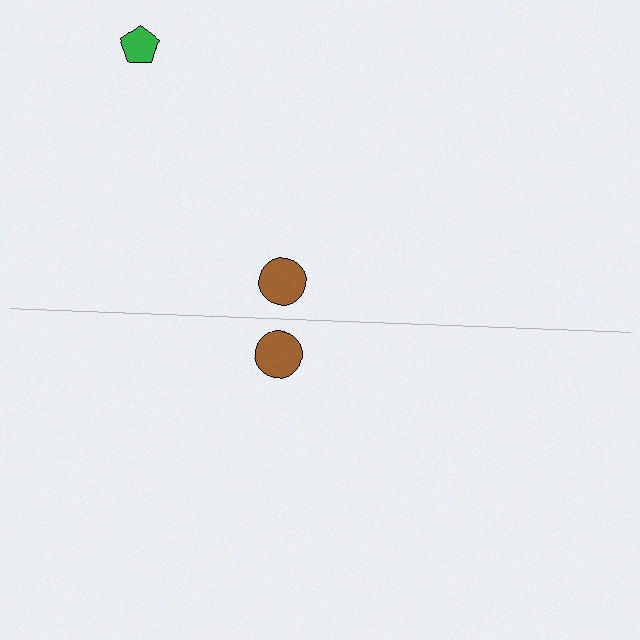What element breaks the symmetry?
A green pentagon is missing from the bottom side.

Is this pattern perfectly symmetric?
No, the pattern is not perfectly symmetric. A green pentagon is missing from the bottom side.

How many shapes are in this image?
There are 3 shapes in this image.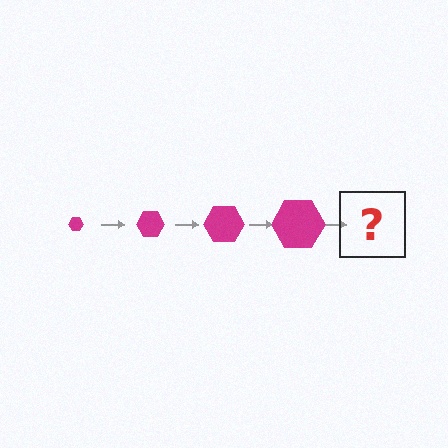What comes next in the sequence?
The next element should be a magenta hexagon, larger than the previous one.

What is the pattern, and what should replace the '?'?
The pattern is that the hexagon gets progressively larger each step. The '?' should be a magenta hexagon, larger than the previous one.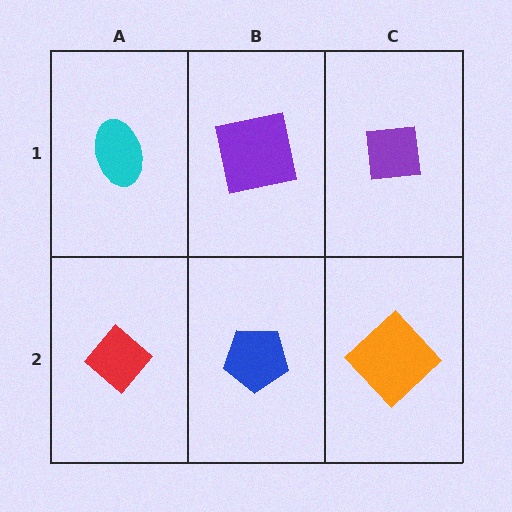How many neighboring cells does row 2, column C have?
2.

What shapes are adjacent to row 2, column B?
A purple square (row 1, column B), a red diamond (row 2, column A), an orange diamond (row 2, column C).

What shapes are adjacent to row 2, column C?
A purple square (row 1, column C), a blue pentagon (row 2, column B).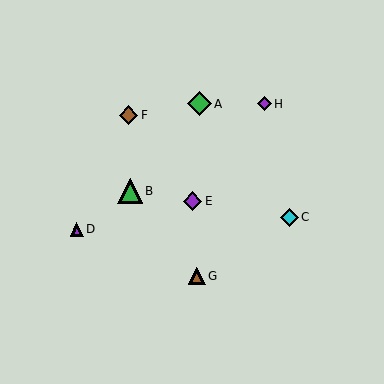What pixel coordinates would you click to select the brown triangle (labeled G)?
Click at (197, 276) to select the brown triangle G.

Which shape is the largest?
The green triangle (labeled B) is the largest.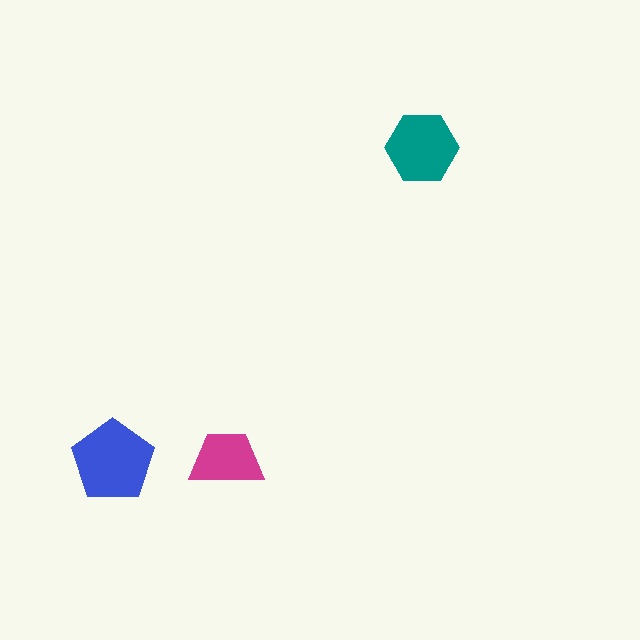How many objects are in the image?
There are 3 objects in the image.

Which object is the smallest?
The magenta trapezoid.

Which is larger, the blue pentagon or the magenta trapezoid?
The blue pentagon.